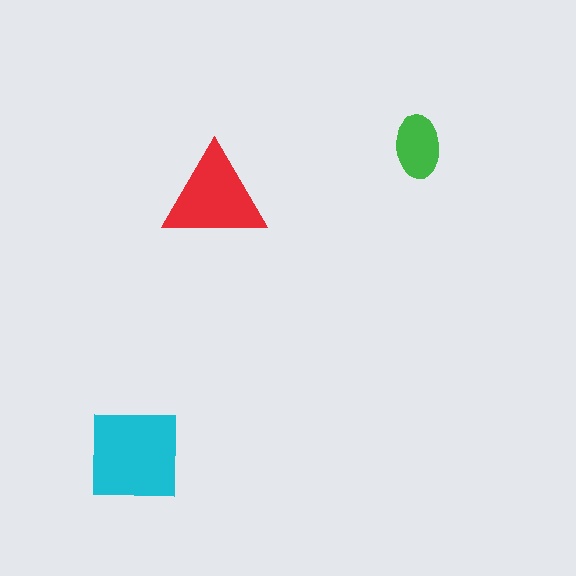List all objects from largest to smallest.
The cyan square, the red triangle, the green ellipse.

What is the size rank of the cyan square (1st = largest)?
1st.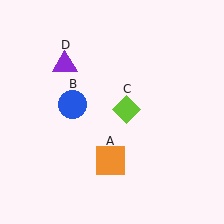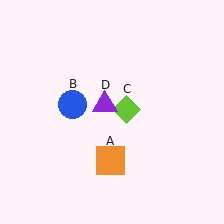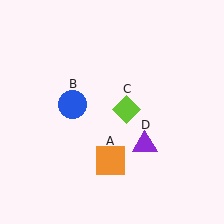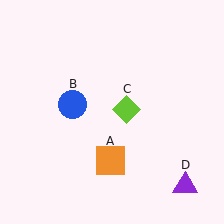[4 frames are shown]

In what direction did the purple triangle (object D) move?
The purple triangle (object D) moved down and to the right.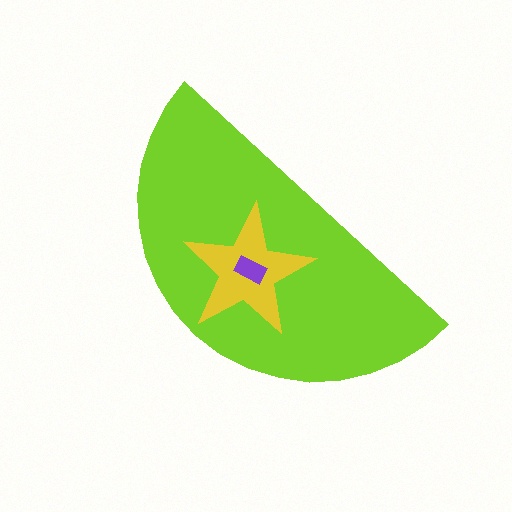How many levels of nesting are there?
3.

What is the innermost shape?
The purple rectangle.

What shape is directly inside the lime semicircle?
The yellow star.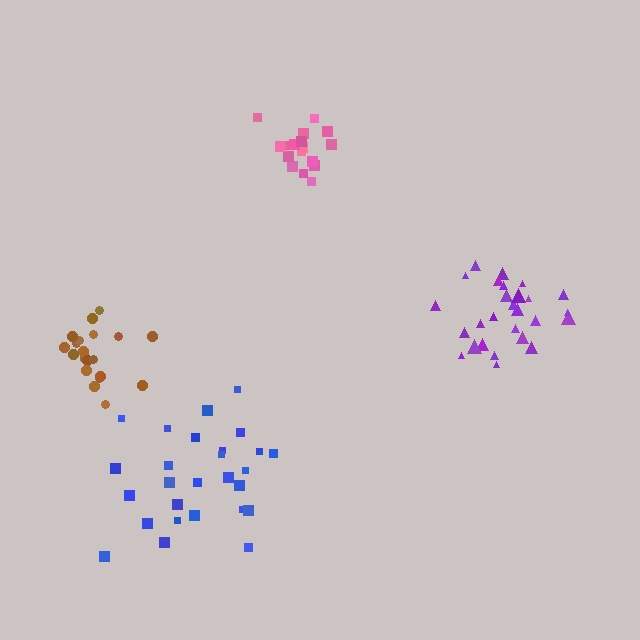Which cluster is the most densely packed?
Brown.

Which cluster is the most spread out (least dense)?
Blue.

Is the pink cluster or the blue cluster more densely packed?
Pink.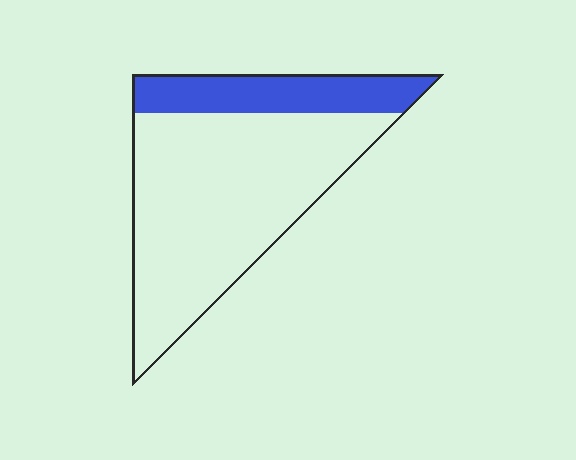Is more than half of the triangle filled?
No.